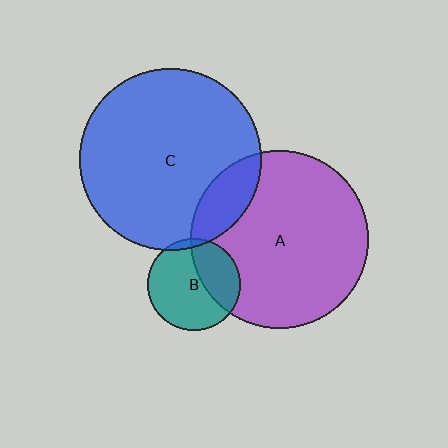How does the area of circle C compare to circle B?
Approximately 3.8 times.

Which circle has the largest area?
Circle C (blue).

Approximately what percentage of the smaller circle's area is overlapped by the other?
Approximately 5%.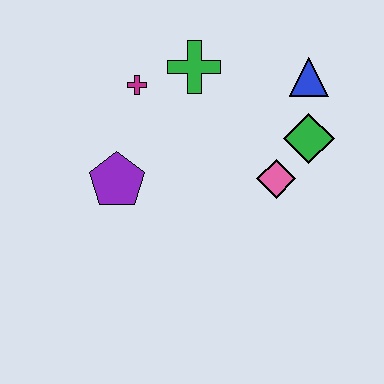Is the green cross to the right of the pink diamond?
No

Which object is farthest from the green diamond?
The purple pentagon is farthest from the green diamond.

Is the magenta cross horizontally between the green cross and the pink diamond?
No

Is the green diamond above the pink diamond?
Yes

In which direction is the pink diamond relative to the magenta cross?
The pink diamond is to the right of the magenta cross.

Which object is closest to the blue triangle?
The green diamond is closest to the blue triangle.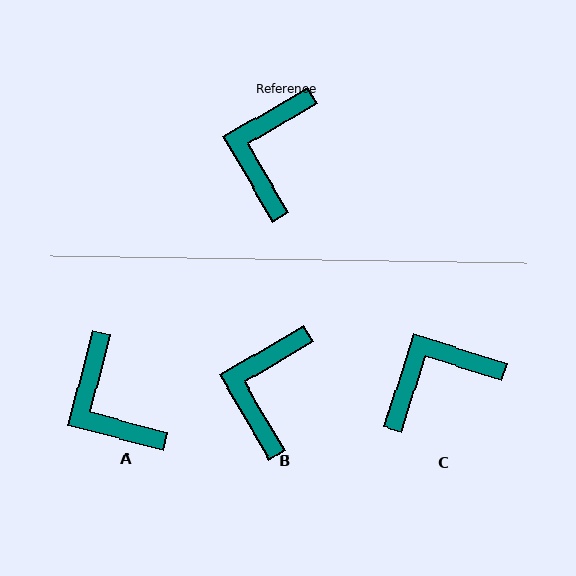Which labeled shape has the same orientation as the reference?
B.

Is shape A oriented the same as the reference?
No, it is off by about 45 degrees.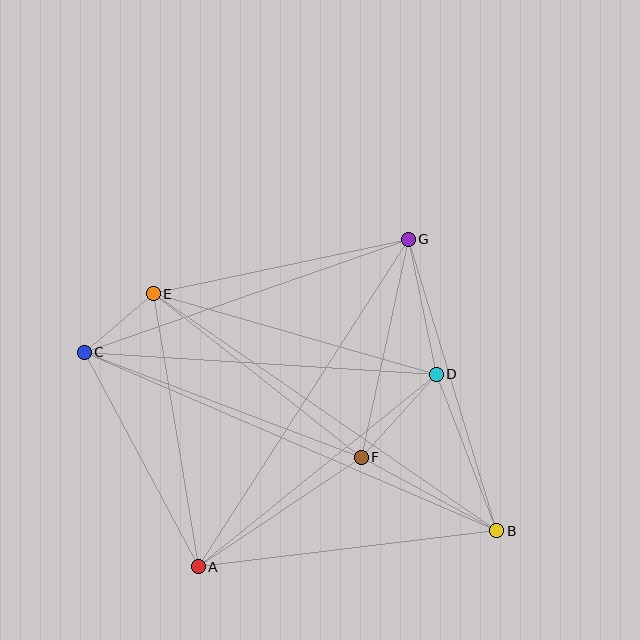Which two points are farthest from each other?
Points B and C are farthest from each other.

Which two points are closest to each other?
Points C and E are closest to each other.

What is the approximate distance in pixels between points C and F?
The distance between C and F is approximately 296 pixels.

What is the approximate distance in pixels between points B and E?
The distance between B and E is approximately 417 pixels.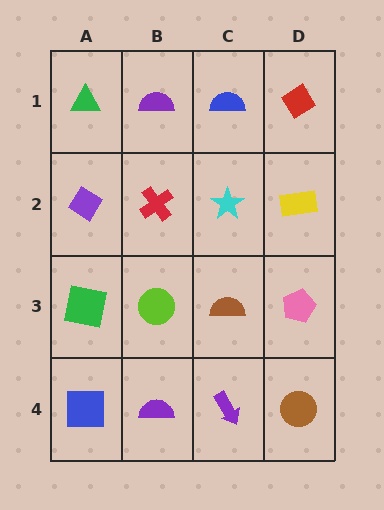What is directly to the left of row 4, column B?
A blue square.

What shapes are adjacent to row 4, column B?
A lime circle (row 3, column B), a blue square (row 4, column A), a purple arrow (row 4, column C).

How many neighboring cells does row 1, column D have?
2.